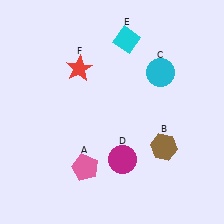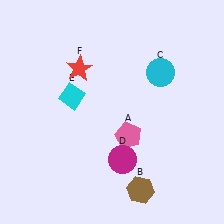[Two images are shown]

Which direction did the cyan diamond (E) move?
The cyan diamond (E) moved down.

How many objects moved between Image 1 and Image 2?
3 objects moved between the two images.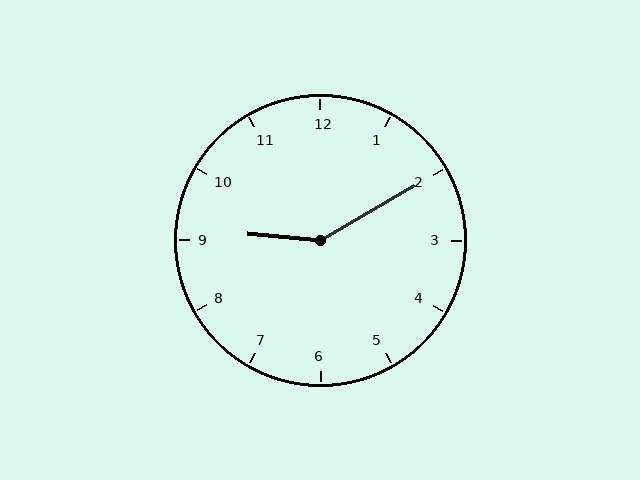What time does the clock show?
9:10.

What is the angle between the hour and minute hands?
Approximately 145 degrees.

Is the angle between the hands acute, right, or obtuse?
It is obtuse.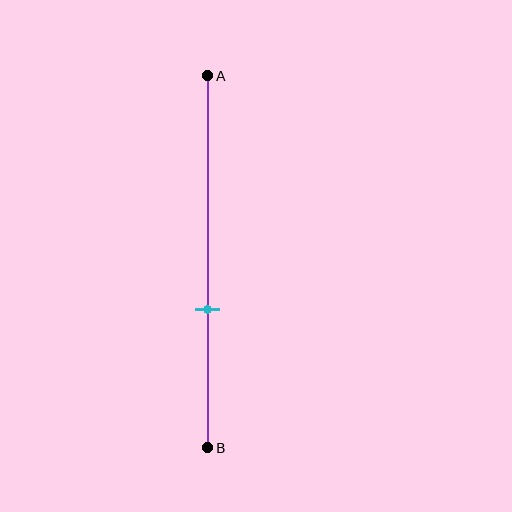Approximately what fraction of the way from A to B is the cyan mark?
The cyan mark is approximately 65% of the way from A to B.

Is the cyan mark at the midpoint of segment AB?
No, the mark is at about 65% from A, not at the 50% midpoint.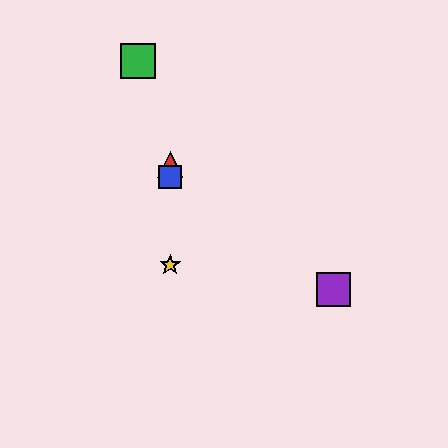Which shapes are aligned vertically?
The red triangle, the blue square, the yellow star are aligned vertically.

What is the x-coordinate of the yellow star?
The yellow star is at x≈170.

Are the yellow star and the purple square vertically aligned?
No, the yellow star is at x≈170 and the purple square is at x≈334.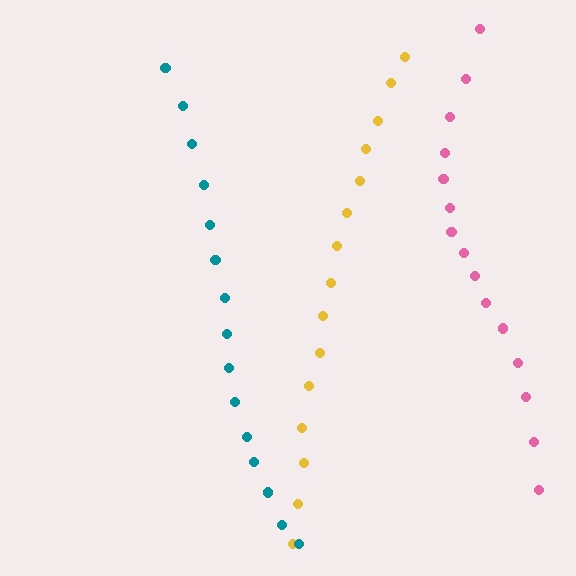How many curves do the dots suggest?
There are 3 distinct paths.